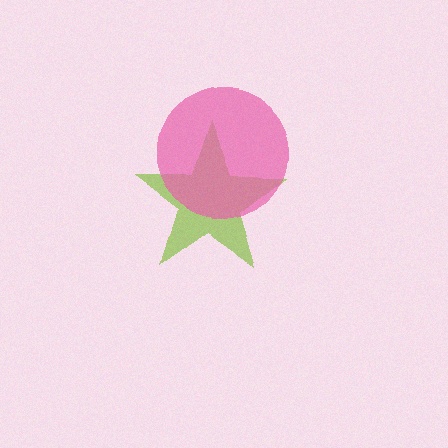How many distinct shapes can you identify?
There are 2 distinct shapes: a lime star, a pink circle.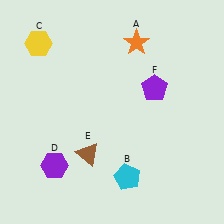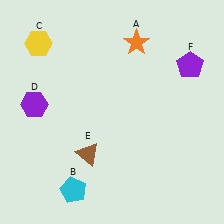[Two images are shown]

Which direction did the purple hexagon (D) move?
The purple hexagon (D) moved up.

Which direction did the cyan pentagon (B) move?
The cyan pentagon (B) moved left.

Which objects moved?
The objects that moved are: the cyan pentagon (B), the purple hexagon (D), the purple pentagon (F).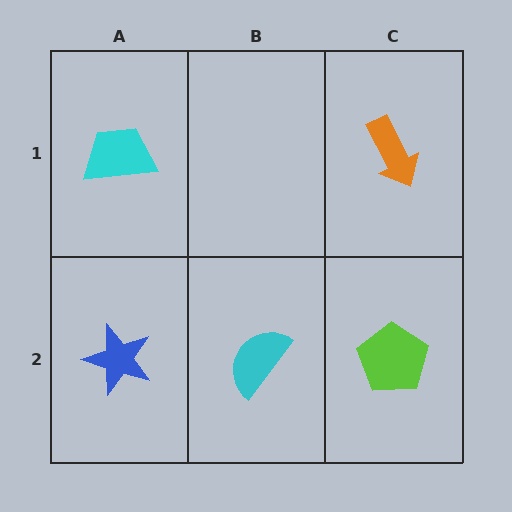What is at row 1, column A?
A cyan trapezoid.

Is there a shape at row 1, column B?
No, that cell is empty.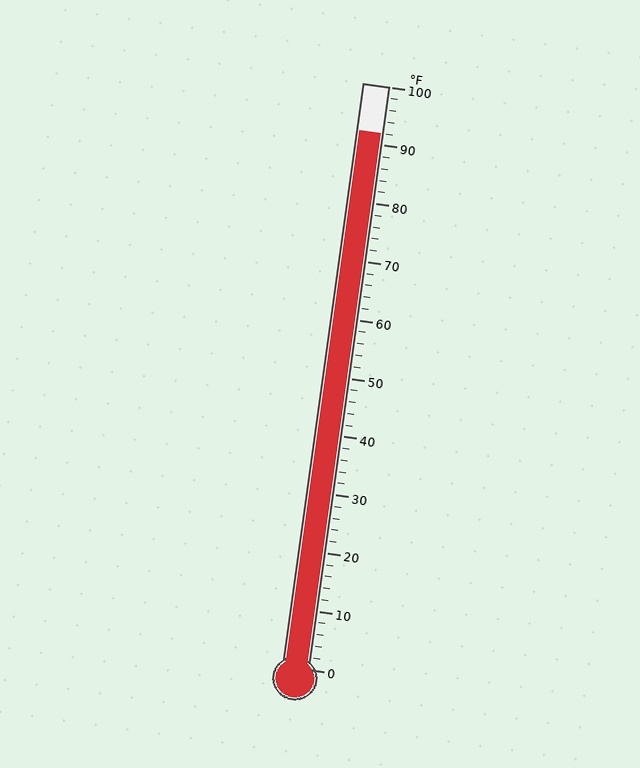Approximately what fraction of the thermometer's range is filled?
The thermometer is filled to approximately 90% of its range.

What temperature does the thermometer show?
The thermometer shows approximately 92°F.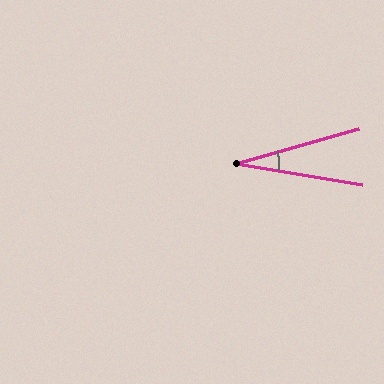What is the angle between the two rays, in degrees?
Approximately 25 degrees.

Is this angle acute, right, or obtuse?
It is acute.